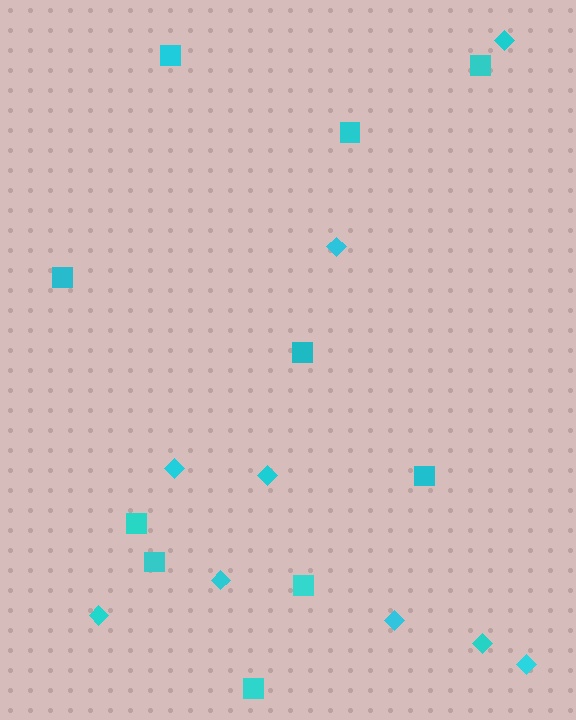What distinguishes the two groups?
There are 2 groups: one group of diamonds (9) and one group of squares (10).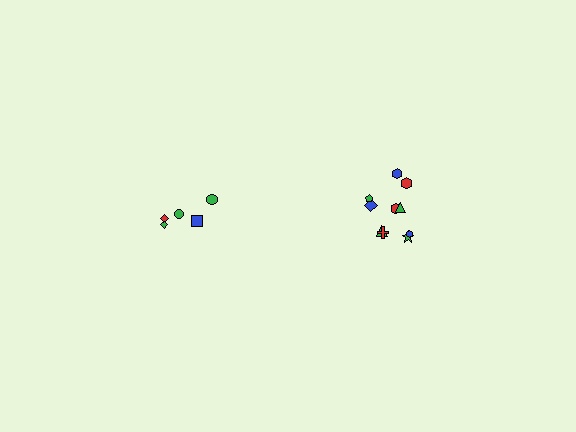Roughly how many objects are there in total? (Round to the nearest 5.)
Roughly 15 objects in total.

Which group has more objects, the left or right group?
The right group.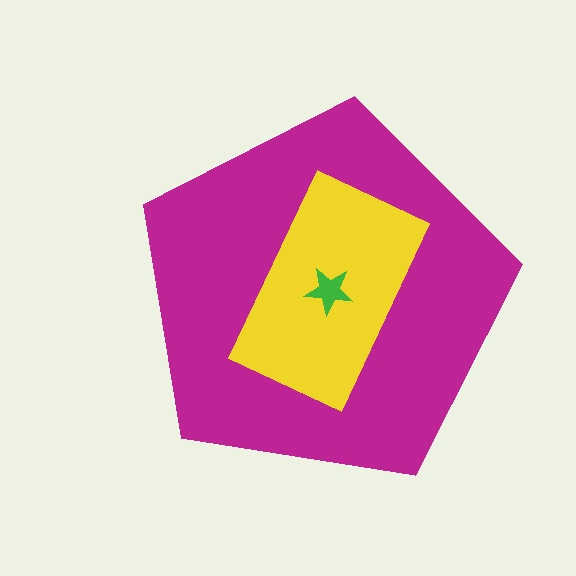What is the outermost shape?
The magenta pentagon.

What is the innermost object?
The green star.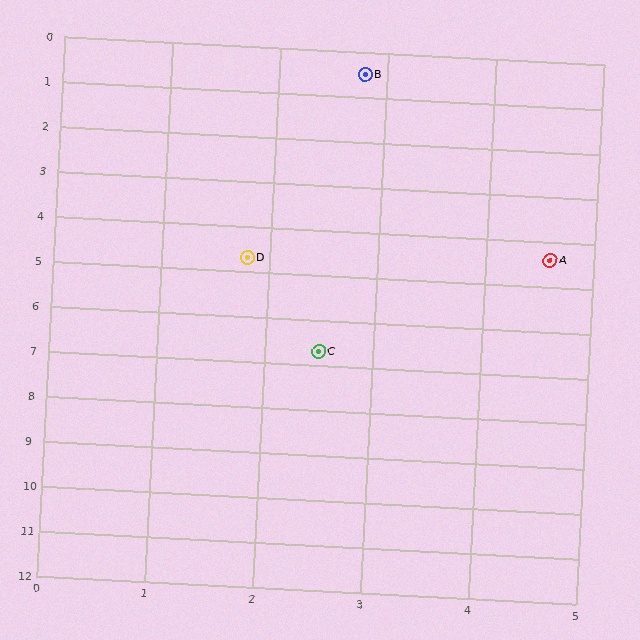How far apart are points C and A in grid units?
Points C and A are about 3.1 grid units apart.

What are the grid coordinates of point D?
Point D is at approximately (1.8, 4.7).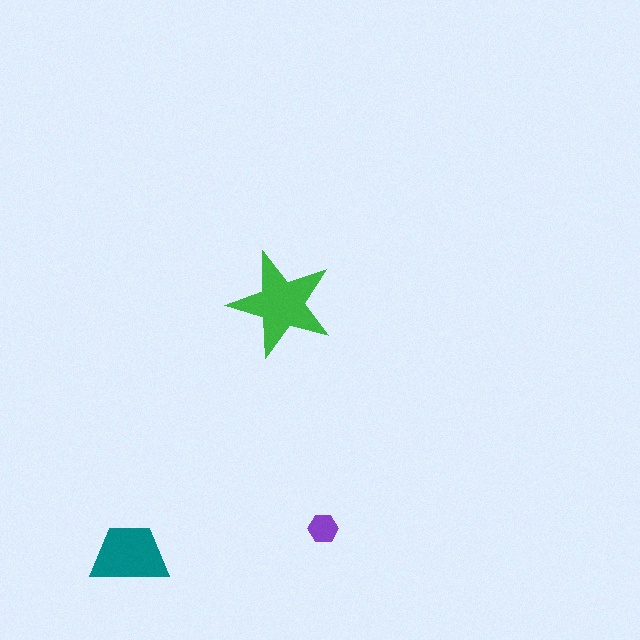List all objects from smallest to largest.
The purple hexagon, the teal trapezoid, the green star.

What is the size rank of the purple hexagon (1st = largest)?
3rd.